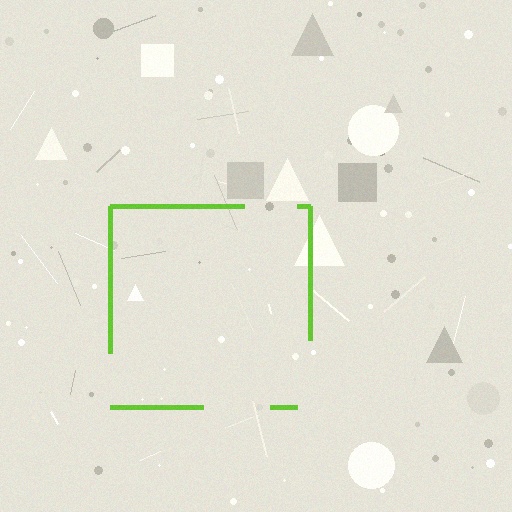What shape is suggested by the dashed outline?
The dashed outline suggests a square.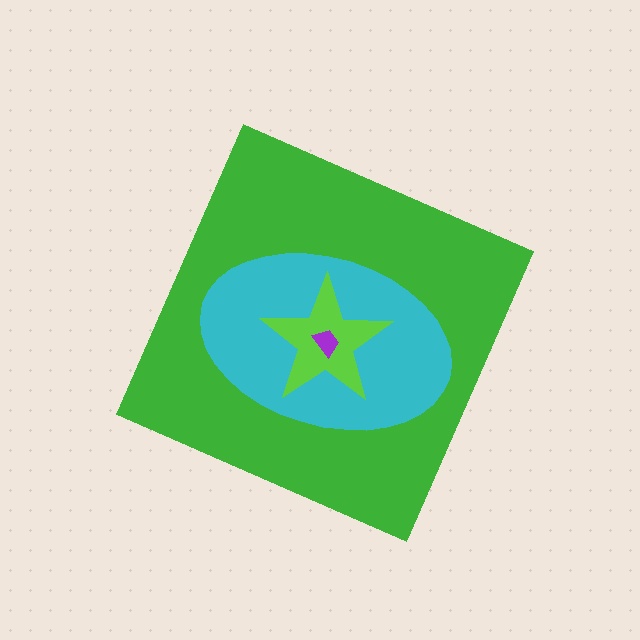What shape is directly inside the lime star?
The purple trapezoid.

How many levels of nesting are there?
4.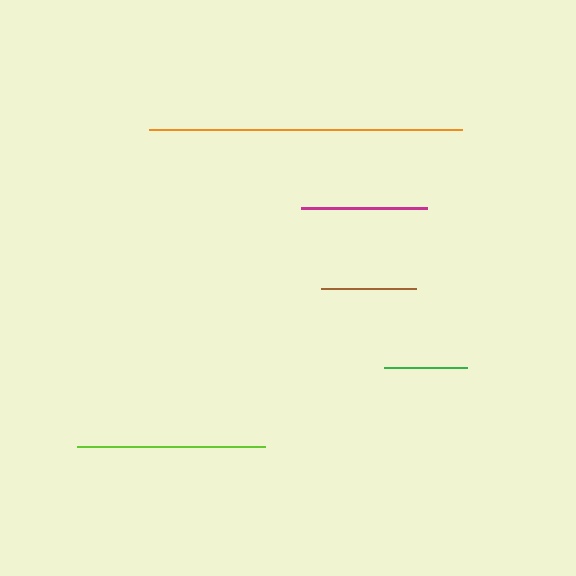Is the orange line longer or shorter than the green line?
The orange line is longer than the green line.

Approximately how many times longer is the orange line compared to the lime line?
The orange line is approximately 1.7 times the length of the lime line.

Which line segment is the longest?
The orange line is the longest at approximately 313 pixels.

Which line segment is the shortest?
The green line is the shortest at approximately 83 pixels.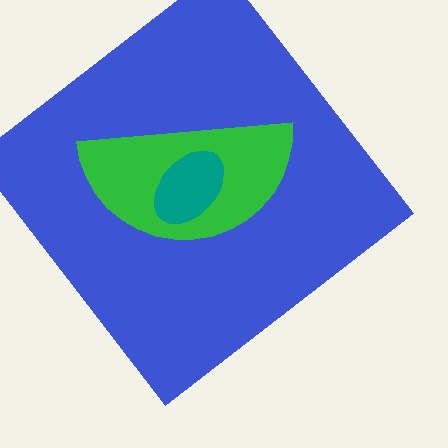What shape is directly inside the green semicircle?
The teal ellipse.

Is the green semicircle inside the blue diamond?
Yes.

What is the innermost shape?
The teal ellipse.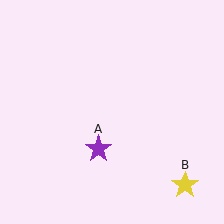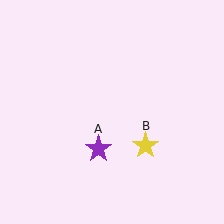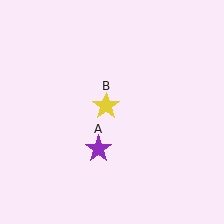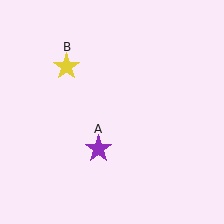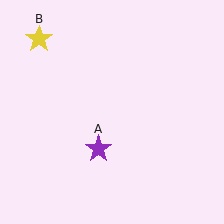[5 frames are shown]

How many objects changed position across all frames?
1 object changed position: yellow star (object B).